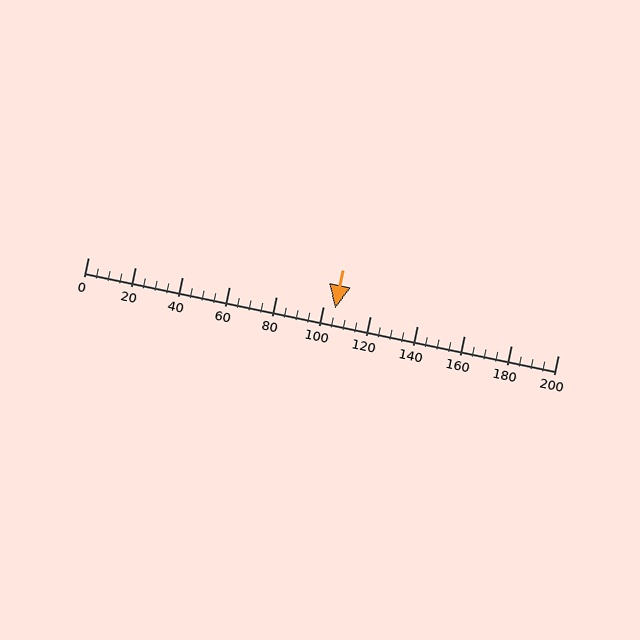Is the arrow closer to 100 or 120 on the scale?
The arrow is closer to 100.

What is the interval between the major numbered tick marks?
The major tick marks are spaced 20 units apart.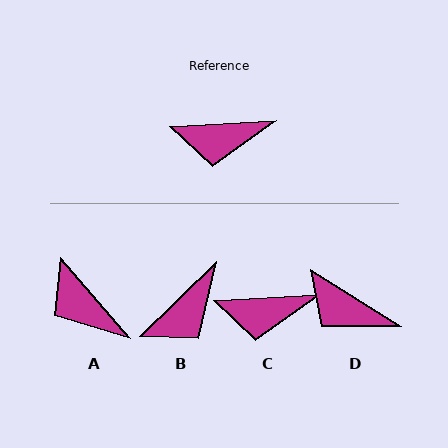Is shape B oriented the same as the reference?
No, it is off by about 41 degrees.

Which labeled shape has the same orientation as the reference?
C.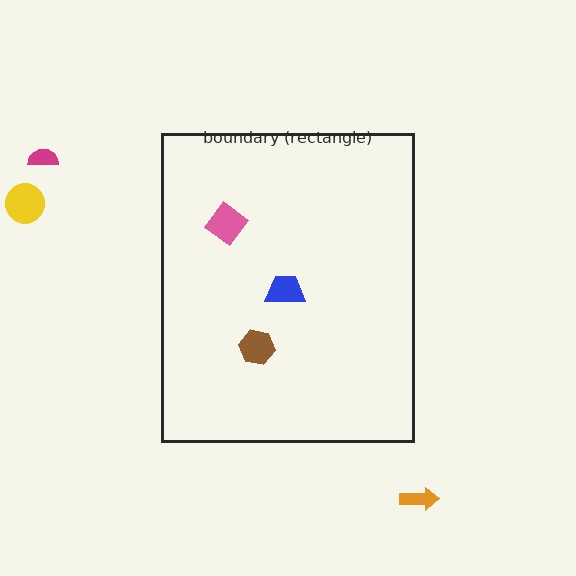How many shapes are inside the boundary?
3 inside, 3 outside.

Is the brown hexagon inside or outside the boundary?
Inside.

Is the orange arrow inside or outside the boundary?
Outside.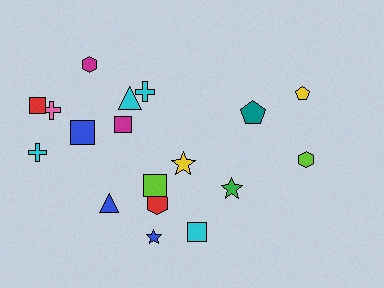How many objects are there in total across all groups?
There are 18 objects.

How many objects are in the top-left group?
There are 8 objects.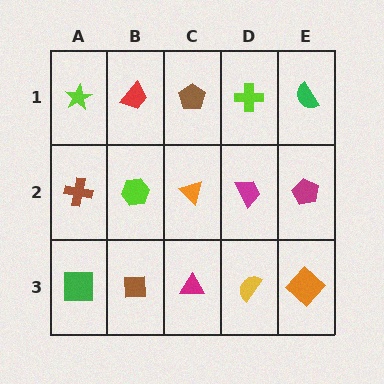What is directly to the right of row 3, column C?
A yellow semicircle.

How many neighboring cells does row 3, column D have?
3.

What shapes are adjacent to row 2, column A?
A lime star (row 1, column A), a green square (row 3, column A), a lime hexagon (row 2, column B).